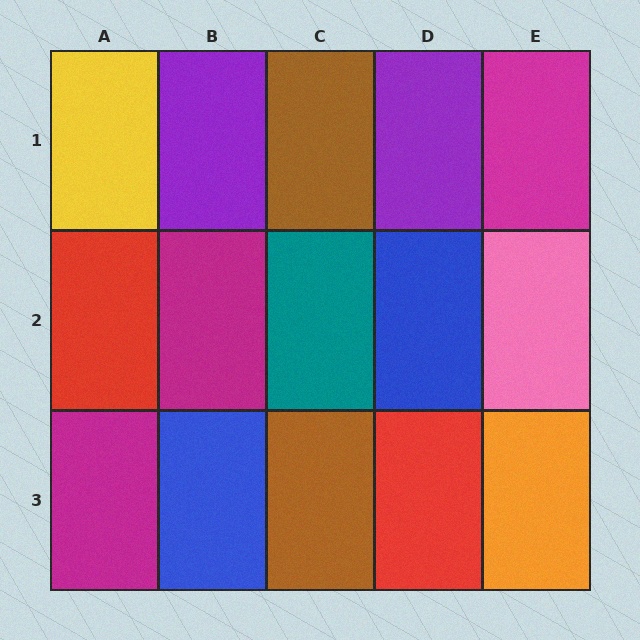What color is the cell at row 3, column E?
Orange.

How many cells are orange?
1 cell is orange.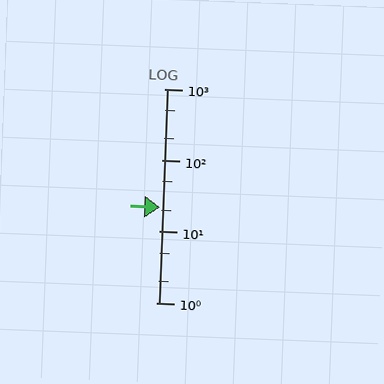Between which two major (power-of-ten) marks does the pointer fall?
The pointer is between 10 and 100.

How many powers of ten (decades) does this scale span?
The scale spans 3 decades, from 1 to 1000.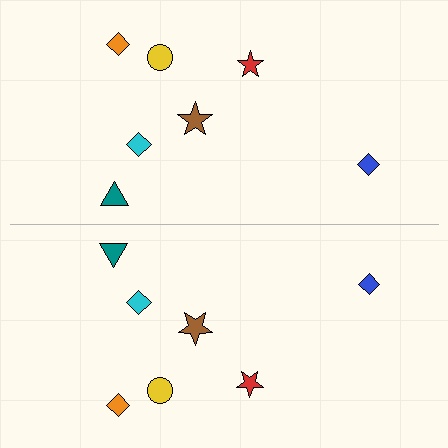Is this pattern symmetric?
Yes, this pattern has bilateral (reflection) symmetry.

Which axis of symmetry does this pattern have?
The pattern has a horizontal axis of symmetry running through the center of the image.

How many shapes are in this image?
There are 14 shapes in this image.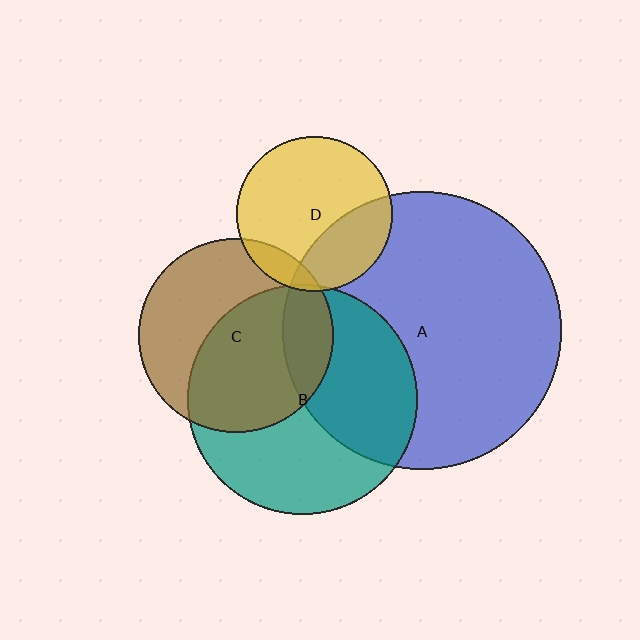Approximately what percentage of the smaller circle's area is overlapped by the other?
Approximately 10%.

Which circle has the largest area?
Circle A (blue).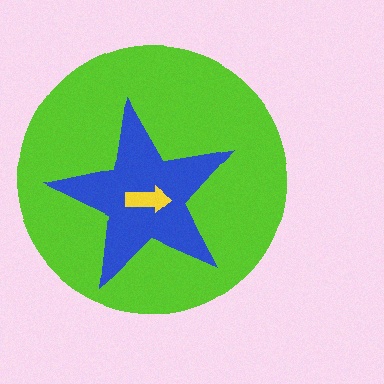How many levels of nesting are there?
3.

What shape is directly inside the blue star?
The yellow arrow.